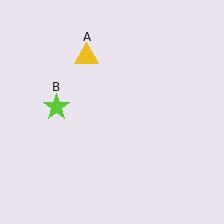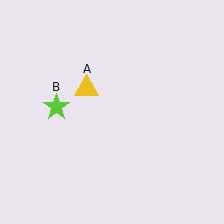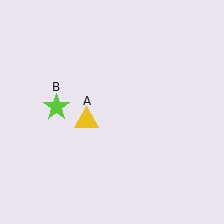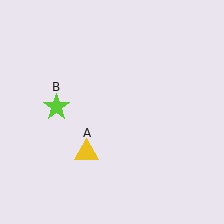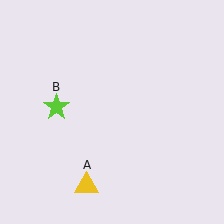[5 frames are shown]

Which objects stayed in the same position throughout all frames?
Lime star (object B) remained stationary.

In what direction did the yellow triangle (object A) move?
The yellow triangle (object A) moved down.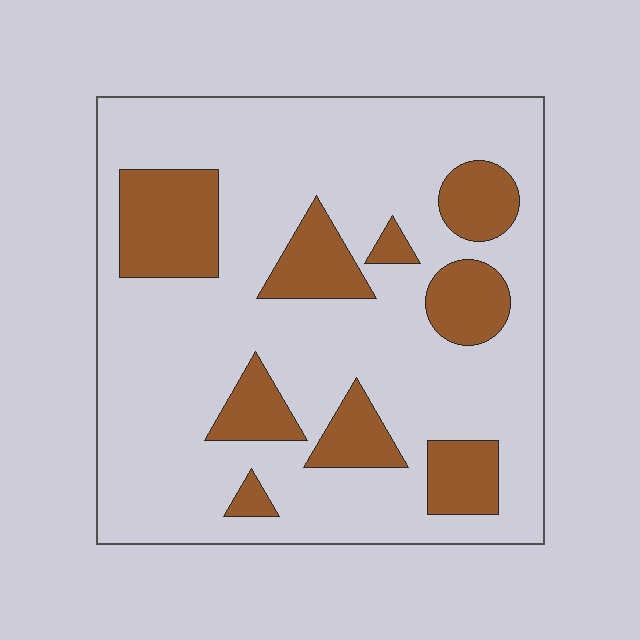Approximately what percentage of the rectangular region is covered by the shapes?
Approximately 25%.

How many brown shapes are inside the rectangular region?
9.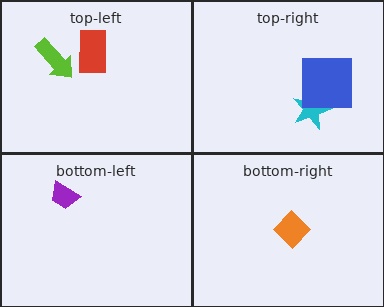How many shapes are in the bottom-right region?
1.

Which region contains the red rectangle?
The top-left region.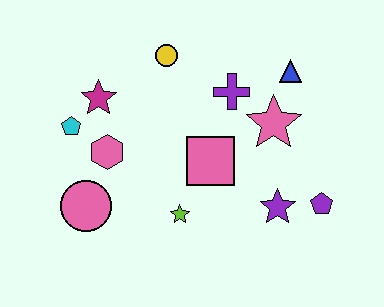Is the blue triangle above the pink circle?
Yes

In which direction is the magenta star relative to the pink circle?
The magenta star is above the pink circle.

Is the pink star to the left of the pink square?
No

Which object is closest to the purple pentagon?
The purple star is closest to the purple pentagon.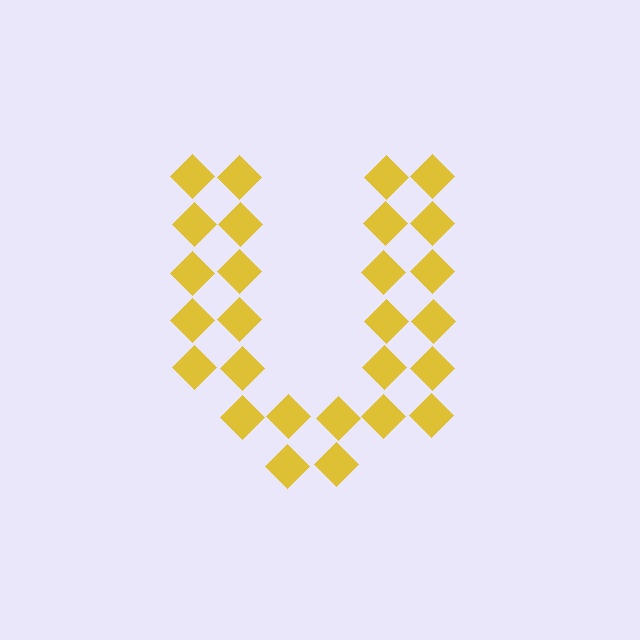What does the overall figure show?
The overall figure shows the letter U.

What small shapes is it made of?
It is made of small diamonds.